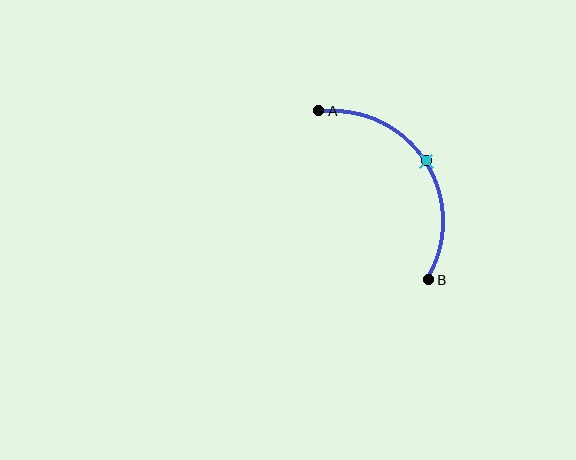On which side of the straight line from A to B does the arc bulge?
The arc bulges to the right of the straight line connecting A and B.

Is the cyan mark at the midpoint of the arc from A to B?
Yes. The cyan mark lies on the arc at equal arc-length from both A and B — it is the arc midpoint.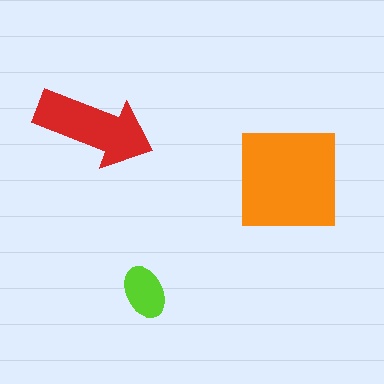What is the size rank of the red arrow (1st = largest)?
2nd.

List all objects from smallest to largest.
The lime ellipse, the red arrow, the orange square.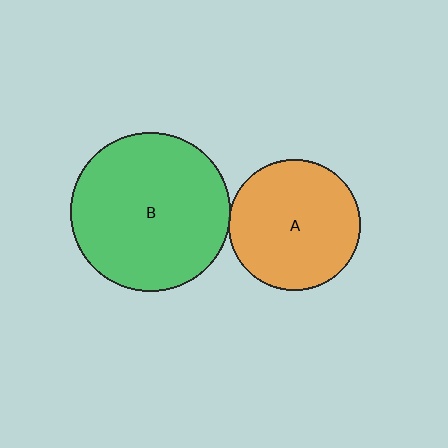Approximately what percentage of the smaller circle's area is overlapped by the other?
Approximately 5%.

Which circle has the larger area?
Circle B (green).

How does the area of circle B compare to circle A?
Approximately 1.5 times.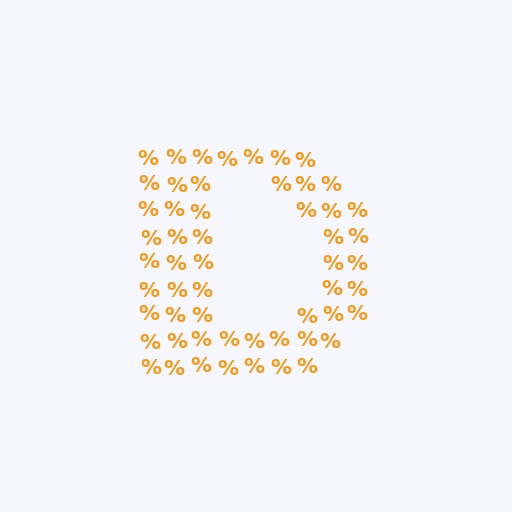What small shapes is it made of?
It is made of small percent signs.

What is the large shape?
The large shape is the letter D.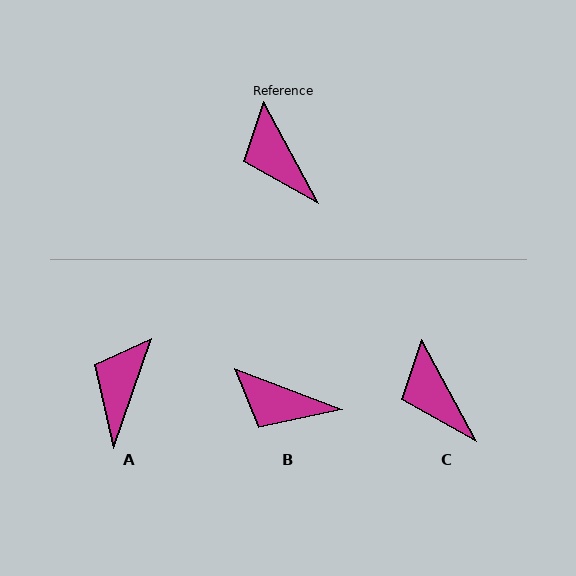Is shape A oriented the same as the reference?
No, it is off by about 48 degrees.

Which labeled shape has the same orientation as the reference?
C.